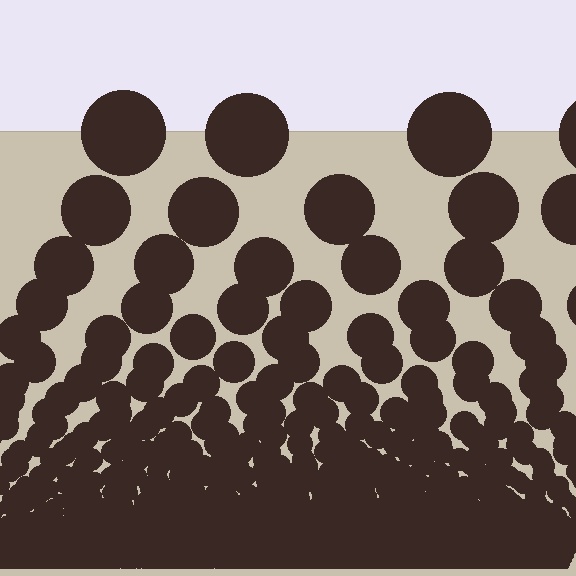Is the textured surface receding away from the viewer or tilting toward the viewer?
The surface appears to tilt toward the viewer. Texture elements get larger and sparser toward the top.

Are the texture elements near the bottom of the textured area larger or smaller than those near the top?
Smaller. The gradient is inverted — elements near the bottom are smaller and denser.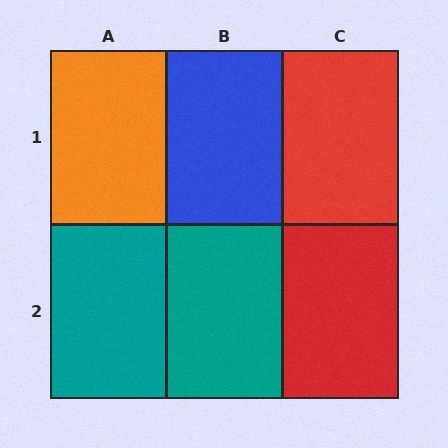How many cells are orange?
1 cell is orange.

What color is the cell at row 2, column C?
Red.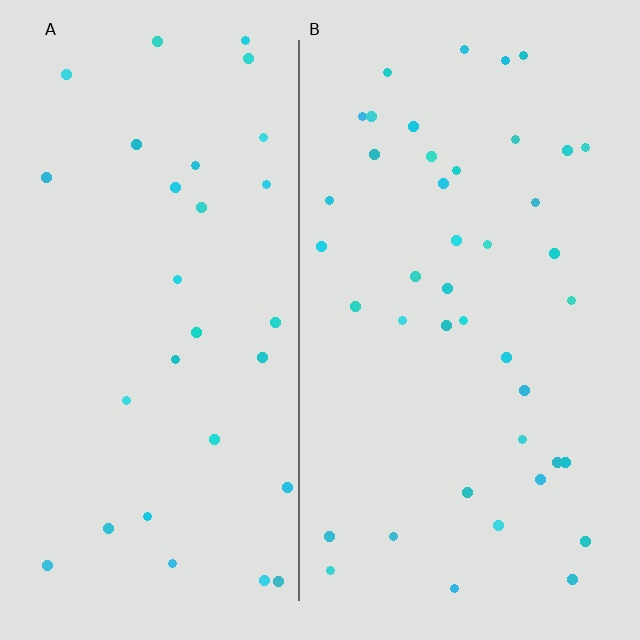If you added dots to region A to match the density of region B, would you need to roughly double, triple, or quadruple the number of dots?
Approximately double.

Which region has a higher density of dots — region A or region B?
B (the right).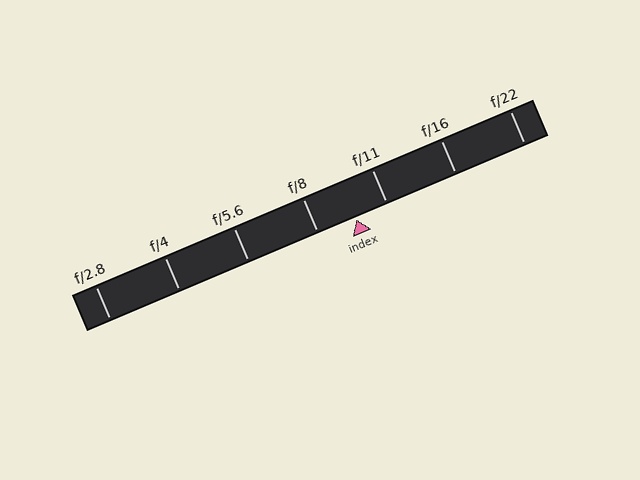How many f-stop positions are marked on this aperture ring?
There are 7 f-stop positions marked.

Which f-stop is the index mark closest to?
The index mark is closest to f/11.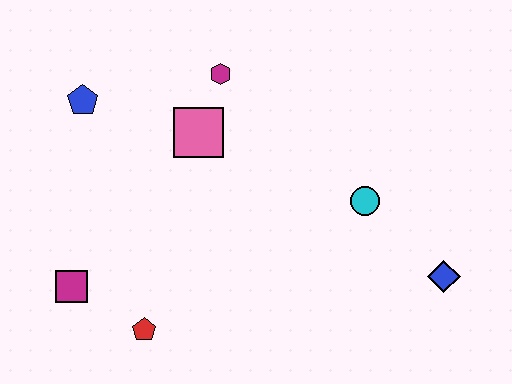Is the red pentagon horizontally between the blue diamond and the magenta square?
Yes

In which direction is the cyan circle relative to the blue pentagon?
The cyan circle is to the right of the blue pentagon.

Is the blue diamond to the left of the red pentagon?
No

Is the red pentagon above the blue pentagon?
No